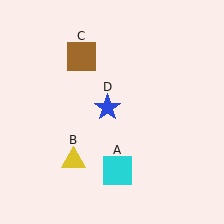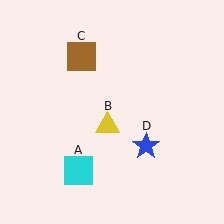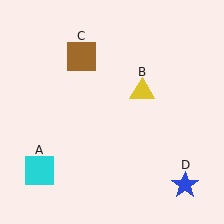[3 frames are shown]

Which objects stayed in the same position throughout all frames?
Brown square (object C) remained stationary.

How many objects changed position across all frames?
3 objects changed position: cyan square (object A), yellow triangle (object B), blue star (object D).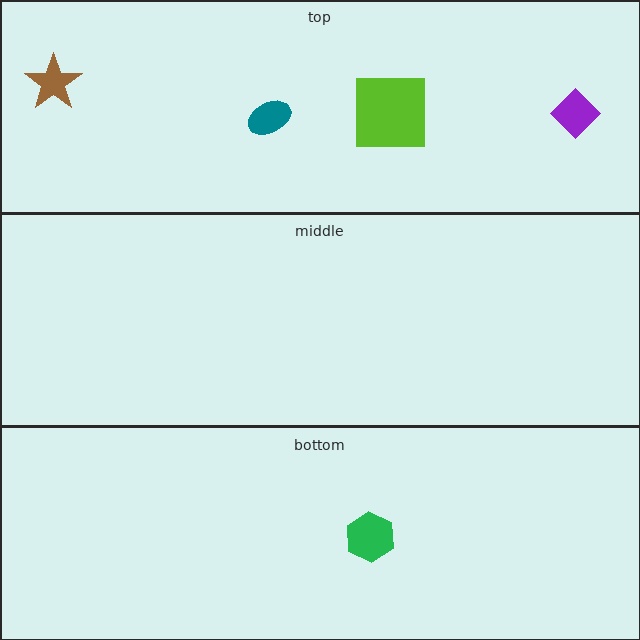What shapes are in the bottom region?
The green hexagon.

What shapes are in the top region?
The lime square, the teal ellipse, the purple diamond, the brown star.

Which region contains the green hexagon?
The bottom region.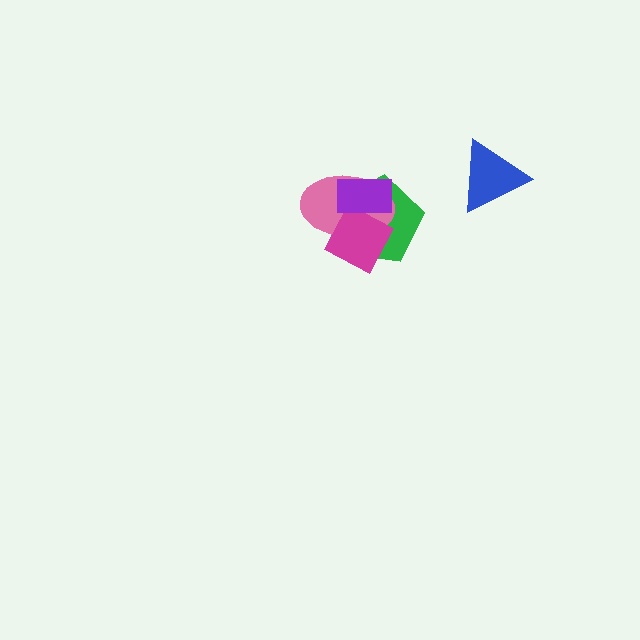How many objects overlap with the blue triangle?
0 objects overlap with the blue triangle.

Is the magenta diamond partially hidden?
Yes, it is partially covered by another shape.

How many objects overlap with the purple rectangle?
3 objects overlap with the purple rectangle.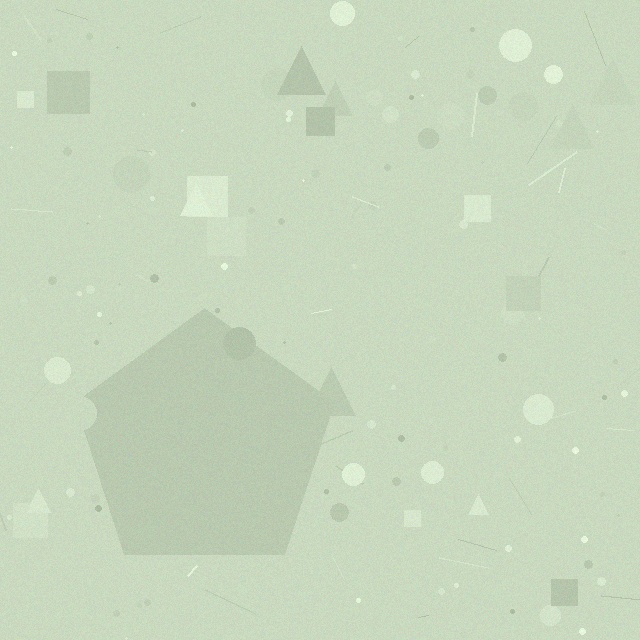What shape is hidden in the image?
A pentagon is hidden in the image.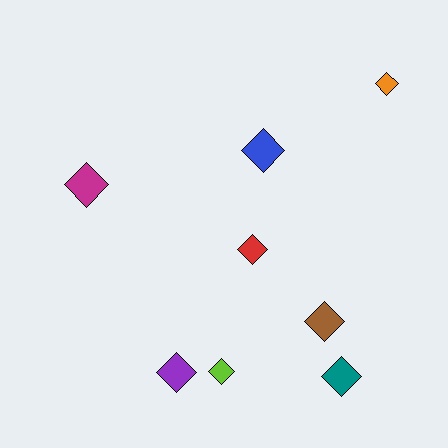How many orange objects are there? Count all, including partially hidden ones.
There is 1 orange object.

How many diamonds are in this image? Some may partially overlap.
There are 8 diamonds.